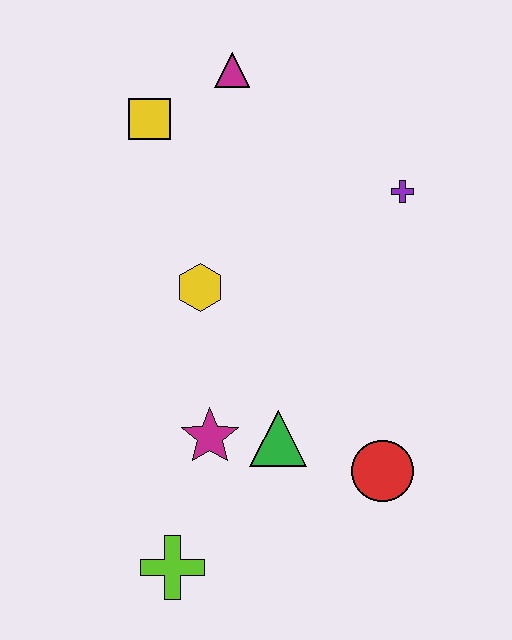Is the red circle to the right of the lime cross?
Yes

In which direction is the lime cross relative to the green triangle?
The lime cross is below the green triangle.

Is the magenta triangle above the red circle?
Yes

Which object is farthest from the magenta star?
The magenta triangle is farthest from the magenta star.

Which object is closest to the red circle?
The green triangle is closest to the red circle.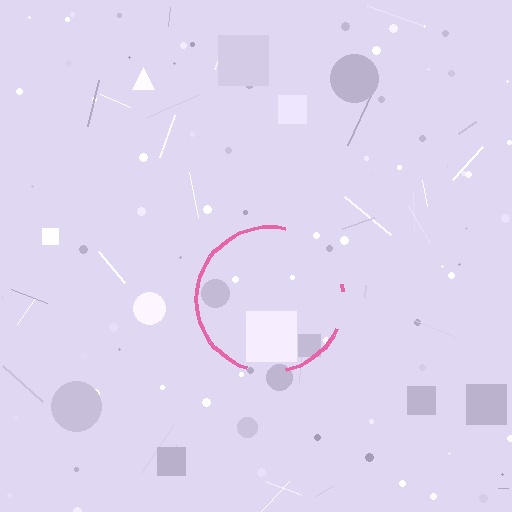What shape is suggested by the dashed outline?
The dashed outline suggests a circle.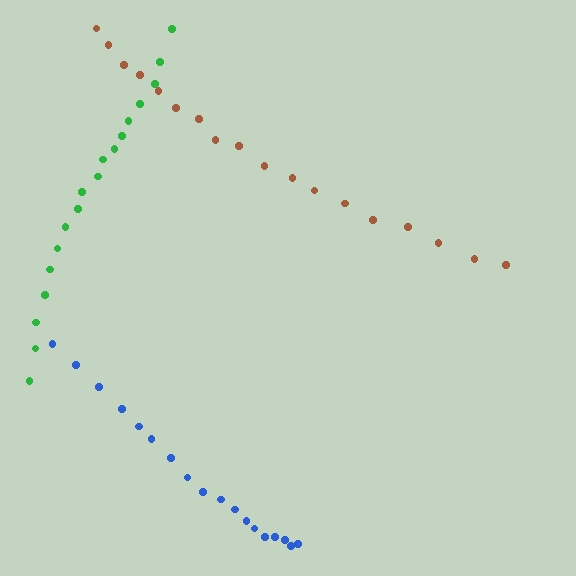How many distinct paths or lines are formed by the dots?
There are 3 distinct paths.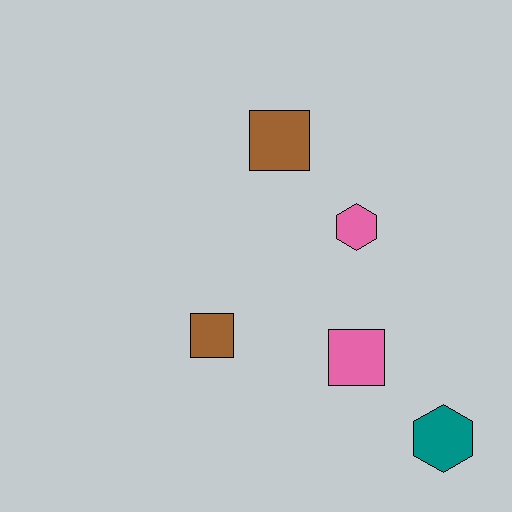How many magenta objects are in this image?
There are no magenta objects.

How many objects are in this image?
There are 5 objects.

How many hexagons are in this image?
There are 2 hexagons.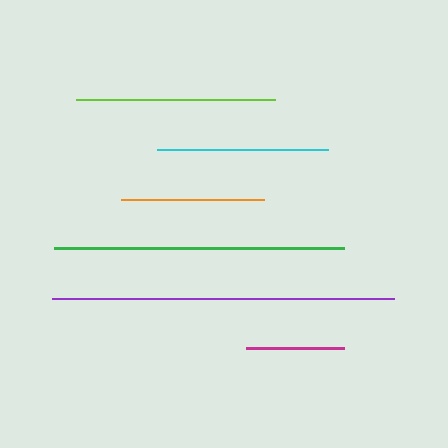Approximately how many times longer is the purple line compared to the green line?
The purple line is approximately 1.2 times the length of the green line.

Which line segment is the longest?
The purple line is the longest at approximately 342 pixels.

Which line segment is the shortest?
The magenta line is the shortest at approximately 98 pixels.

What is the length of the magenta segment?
The magenta segment is approximately 98 pixels long.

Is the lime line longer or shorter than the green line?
The green line is longer than the lime line.